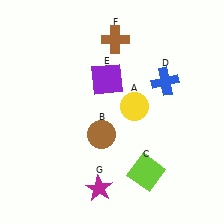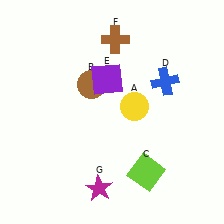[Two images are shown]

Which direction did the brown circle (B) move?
The brown circle (B) moved up.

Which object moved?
The brown circle (B) moved up.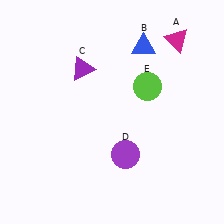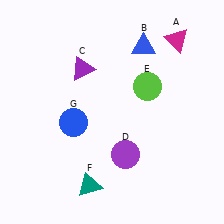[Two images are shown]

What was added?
A teal triangle (F), a blue circle (G) were added in Image 2.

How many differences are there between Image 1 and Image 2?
There are 2 differences between the two images.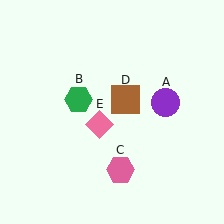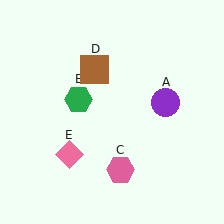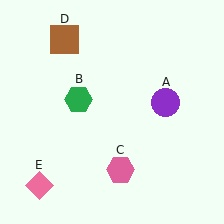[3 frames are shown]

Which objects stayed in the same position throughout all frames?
Purple circle (object A) and green hexagon (object B) and pink hexagon (object C) remained stationary.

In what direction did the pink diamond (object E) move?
The pink diamond (object E) moved down and to the left.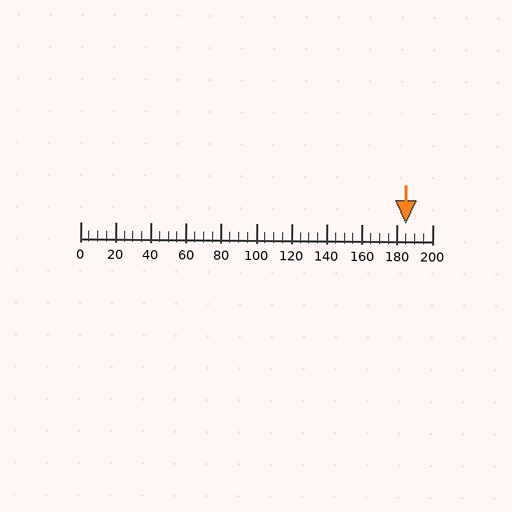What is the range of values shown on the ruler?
The ruler shows values from 0 to 200.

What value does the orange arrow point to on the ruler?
The orange arrow points to approximately 185.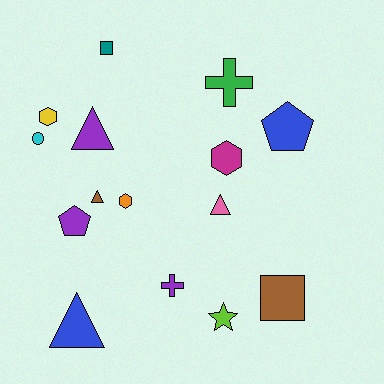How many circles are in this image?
There is 1 circle.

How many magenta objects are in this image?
There is 1 magenta object.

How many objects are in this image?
There are 15 objects.